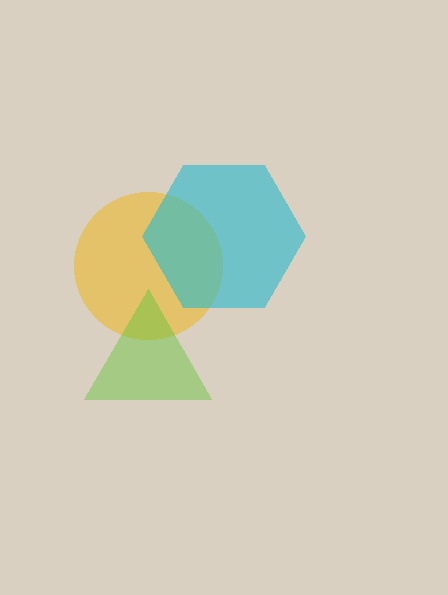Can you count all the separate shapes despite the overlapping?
Yes, there are 3 separate shapes.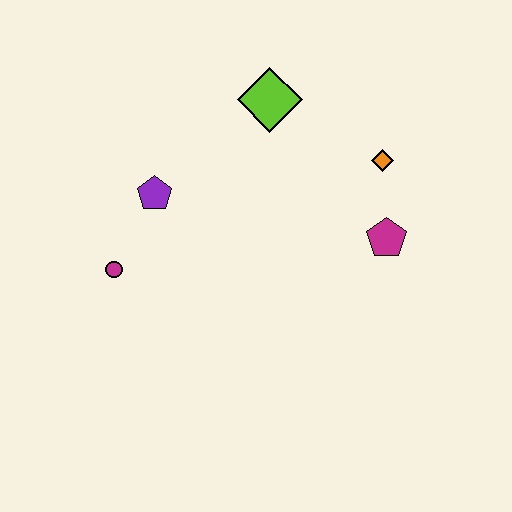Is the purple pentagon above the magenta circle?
Yes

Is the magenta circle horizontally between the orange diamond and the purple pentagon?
No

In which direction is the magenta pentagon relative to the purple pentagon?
The magenta pentagon is to the right of the purple pentagon.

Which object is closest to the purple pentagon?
The magenta circle is closest to the purple pentagon.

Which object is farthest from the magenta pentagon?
The magenta circle is farthest from the magenta pentagon.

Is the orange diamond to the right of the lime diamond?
Yes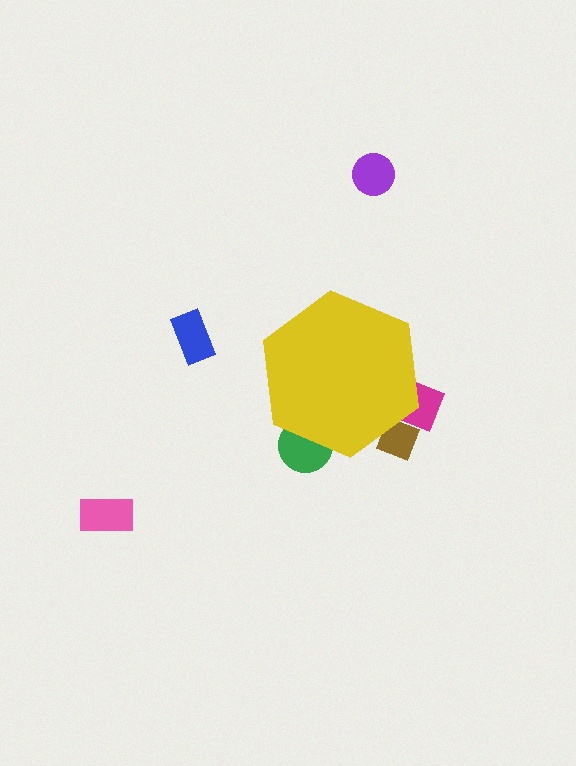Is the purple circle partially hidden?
No, the purple circle is fully visible.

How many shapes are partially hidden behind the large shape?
3 shapes are partially hidden.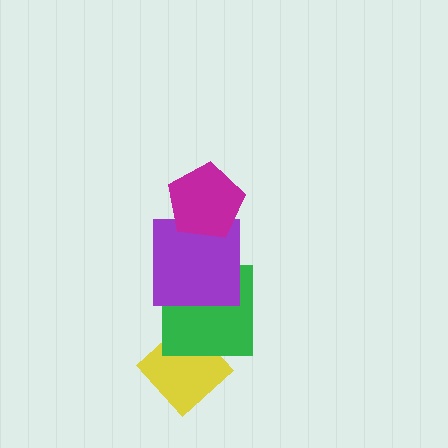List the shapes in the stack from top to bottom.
From top to bottom: the magenta pentagon, the purple square, the green square, the yellow diamond.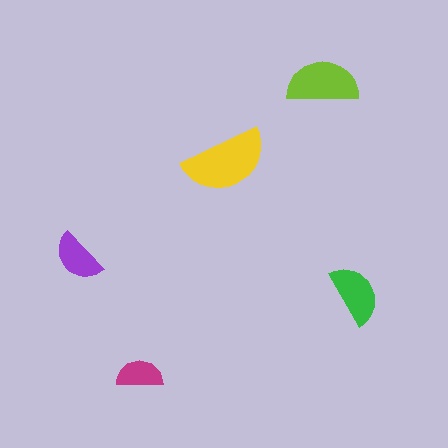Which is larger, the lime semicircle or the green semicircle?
The lime one.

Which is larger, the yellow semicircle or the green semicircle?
The yellow one.